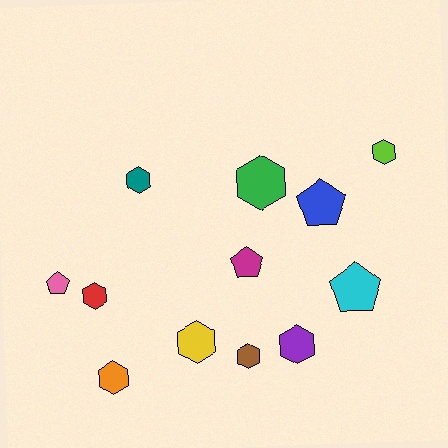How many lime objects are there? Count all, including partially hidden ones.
There is 1 lime object.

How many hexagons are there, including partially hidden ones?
There are 8 hexagons.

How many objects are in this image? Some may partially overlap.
There are 12 objects.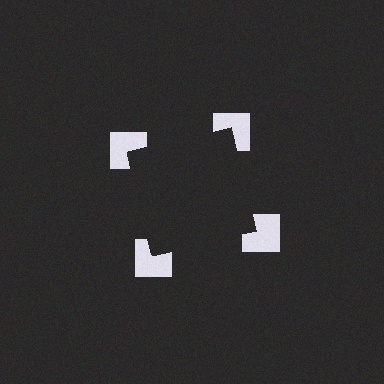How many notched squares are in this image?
There are 4 — one at each vertex of the illusory square.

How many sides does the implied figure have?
4 sides.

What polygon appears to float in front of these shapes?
An illusory square — its edges are inferred from the aligned wedge cuts in the notched squares, not physically drawn.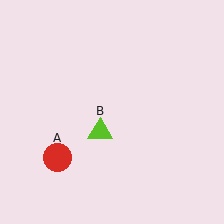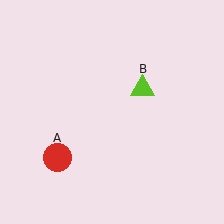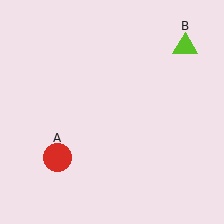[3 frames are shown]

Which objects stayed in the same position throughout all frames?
Red circle (object A) remained stationary.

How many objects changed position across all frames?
1 object changed position: lime triangle (object B).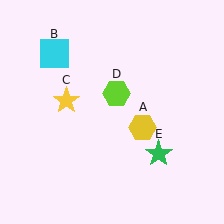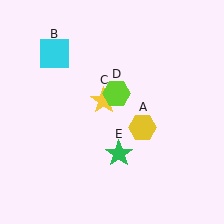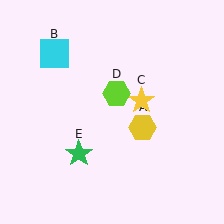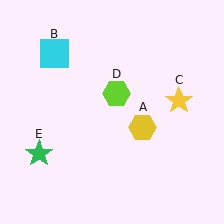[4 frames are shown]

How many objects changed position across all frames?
2 objects changed position: yellow star (object C), green star (object E).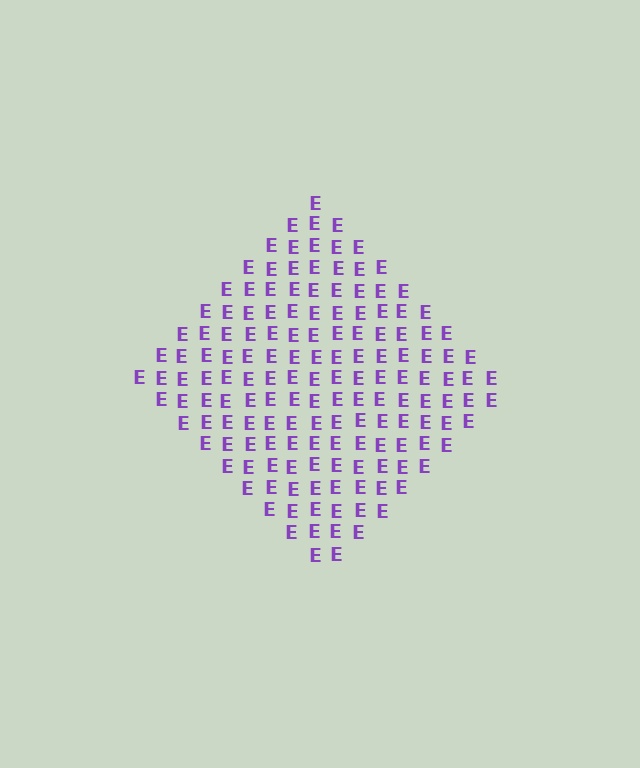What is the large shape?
The large shape is a diamond.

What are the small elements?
The small elements are letter E's.